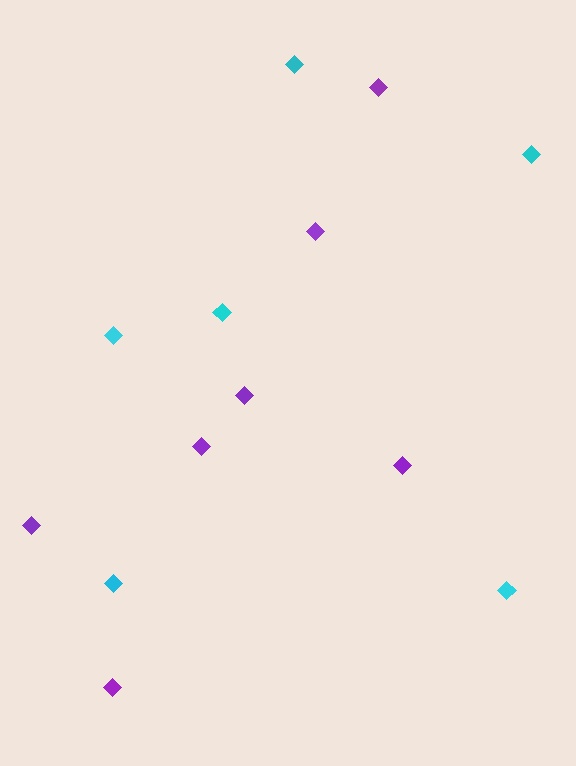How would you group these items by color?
There are 2 groups: one group of cyan diamonds (6) and one group of purple diamonds (7).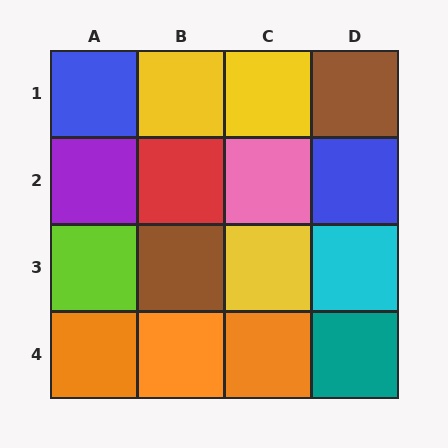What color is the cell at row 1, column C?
Yellow.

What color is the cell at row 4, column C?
Orange.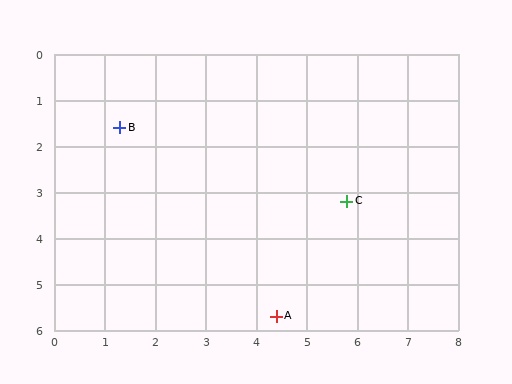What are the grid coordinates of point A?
Point A is at approximately (4.4, 5.7).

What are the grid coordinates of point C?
Point C is at approximately (5.8, 3.2).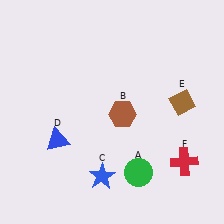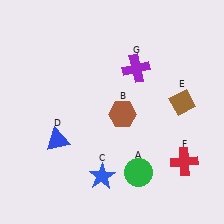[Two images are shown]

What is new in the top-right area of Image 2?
A purple cross (G) was added in the top-right area of Image 2.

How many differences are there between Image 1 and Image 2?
There is 1 difference between the two images.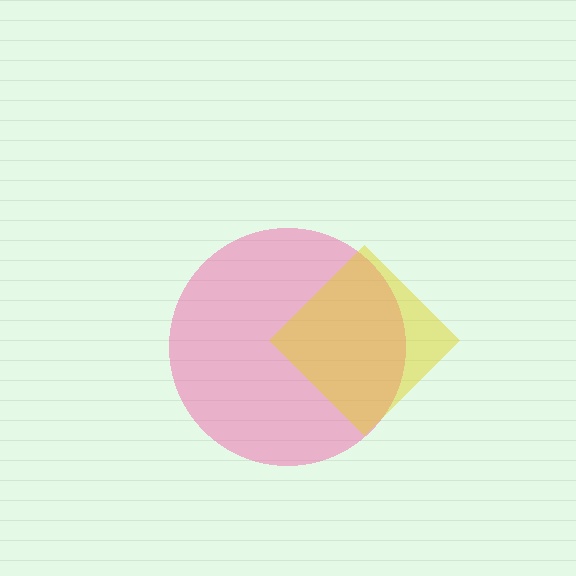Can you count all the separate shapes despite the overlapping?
Yes, there are 2 separate shapes.